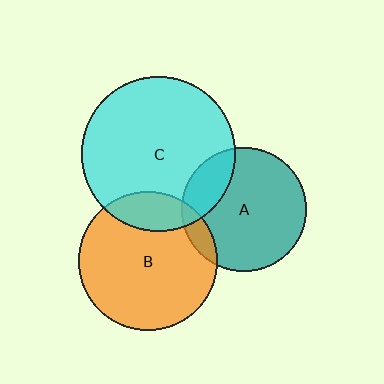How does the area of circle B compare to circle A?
Approximately 1.3 times.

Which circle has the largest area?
Circle C (cyan).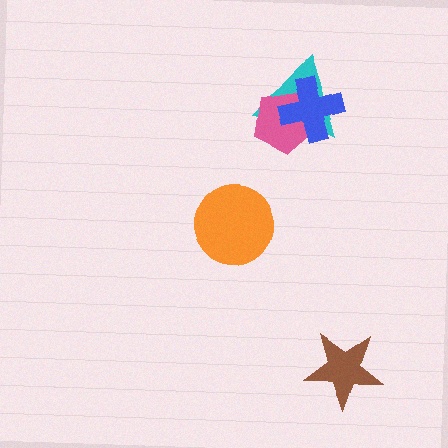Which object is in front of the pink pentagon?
The blue cross is in front of the pink pentagon.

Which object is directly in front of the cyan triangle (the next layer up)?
The pink pentagon is directly in front of the cyan triangle.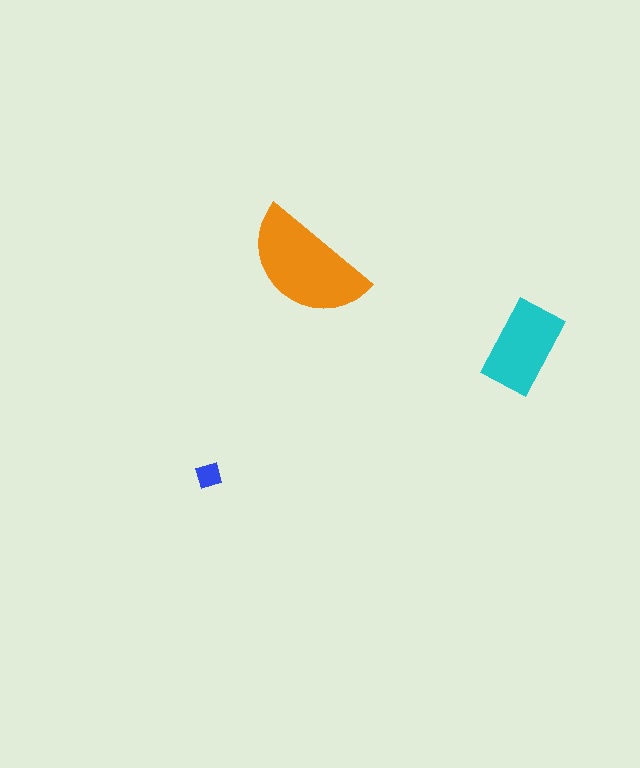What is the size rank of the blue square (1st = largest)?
3rd.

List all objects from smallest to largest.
The blue square, the cyan rectangle, the orange semicircle.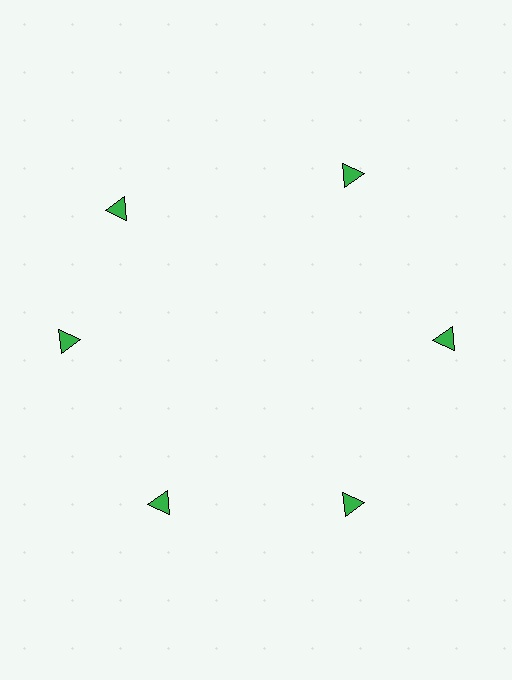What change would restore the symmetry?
The symmetry would be restored by rotating it back into even spacing with its neighbors so that all 6 triangles sit at equal angles and equal distance from the center.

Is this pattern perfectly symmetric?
No. The 6 green triangles are arranged in a ring, but one element near the 11 o'clock position is rotated out of alignment along the ring, breaking the 6-fold rotational symmetry.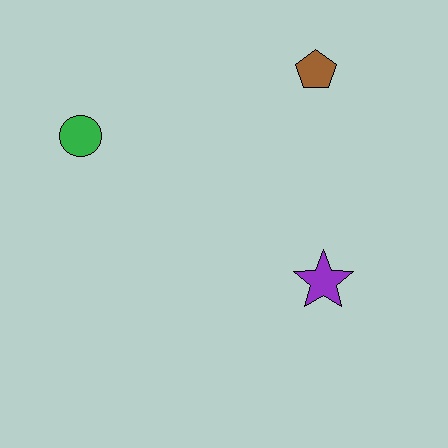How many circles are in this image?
There is 1 circle.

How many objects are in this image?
There are 3 objects.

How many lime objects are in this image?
There are no lime objects.